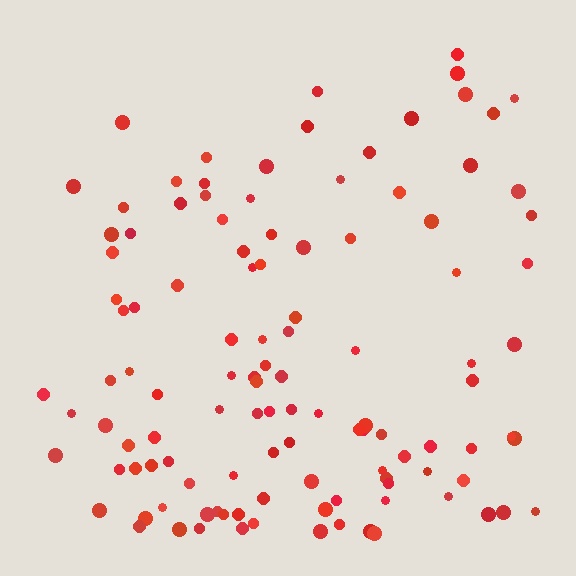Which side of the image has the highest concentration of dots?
The bottom.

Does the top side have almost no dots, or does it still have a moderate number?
Still a moderate number, just noticeably fewer than the bottom.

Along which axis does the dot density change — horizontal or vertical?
Vertical.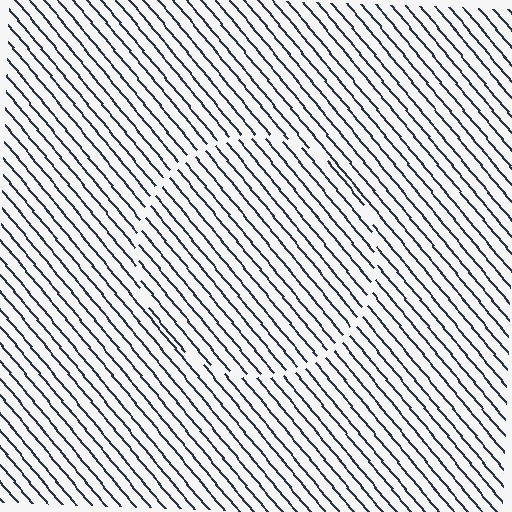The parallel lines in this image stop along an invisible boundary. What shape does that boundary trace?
An illusory circle. The interior of the shape contains the same grating, shifted by half a period — the contour is defined by the phase discontinuity where line-ends from the inner and outer gratings abut.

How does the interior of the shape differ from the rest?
The interior of the shape contains the same grating, shifted by half a period — the contour is defined by the phase discontinuity where line-ends from the inner and outer gratings abut.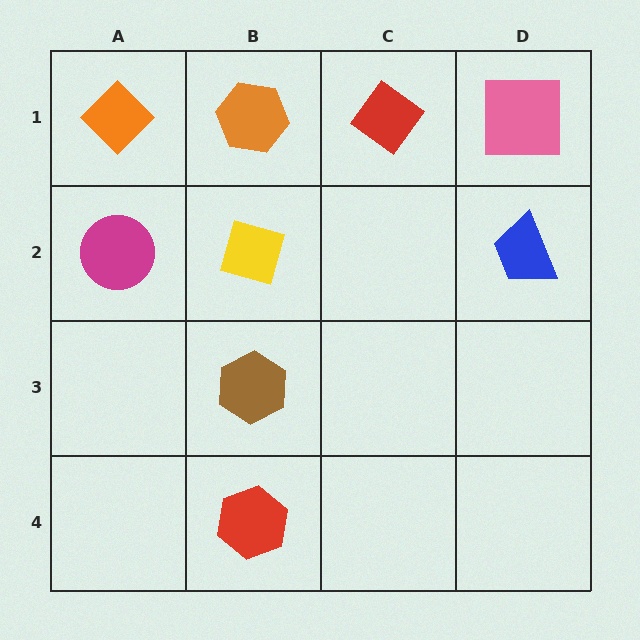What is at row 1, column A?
An orange diamond.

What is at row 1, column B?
An orange hexagon.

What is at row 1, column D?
A pink square.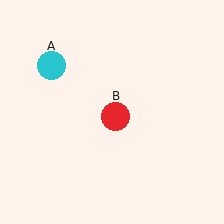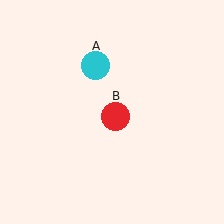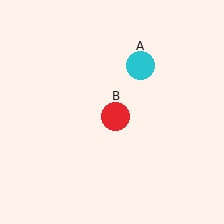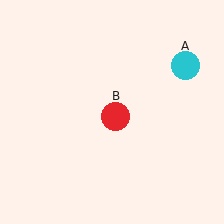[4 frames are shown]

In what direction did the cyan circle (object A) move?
The cyan circle (object A) moved right.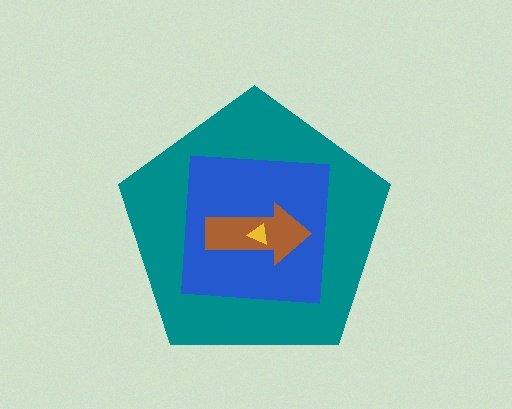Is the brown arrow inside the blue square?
Yes.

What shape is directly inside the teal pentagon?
The blue square.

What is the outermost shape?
The teal pentagon.